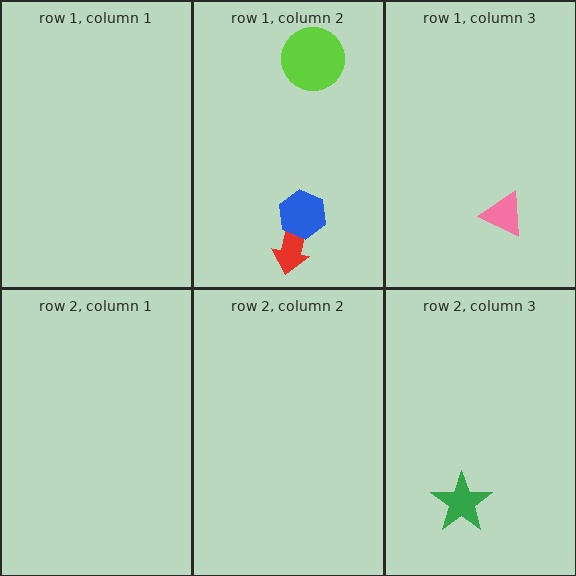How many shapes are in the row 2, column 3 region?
1.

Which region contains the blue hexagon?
The row 1, column 2 region.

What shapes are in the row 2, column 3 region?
The green star.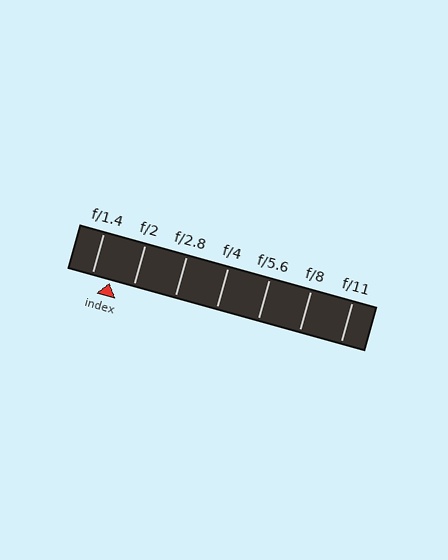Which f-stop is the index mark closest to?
The index mark is closest to f/1.4.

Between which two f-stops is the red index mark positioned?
The index mark is between f/1.4 and f/2.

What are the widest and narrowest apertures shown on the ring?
The widest aperture shown is f/1.4 and the narrowest is f/11.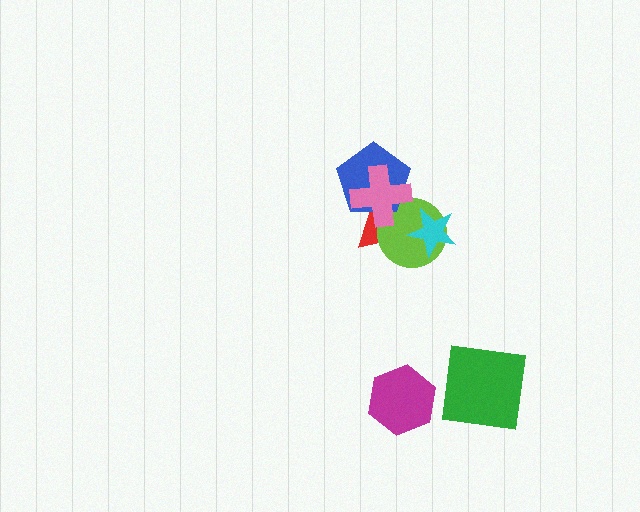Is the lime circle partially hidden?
Yes, it is partially covered by another shape.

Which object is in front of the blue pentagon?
The pink cross is in front of the blue pentagon.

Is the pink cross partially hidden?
No, no other shape covers it.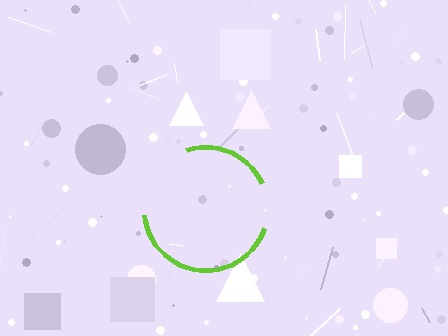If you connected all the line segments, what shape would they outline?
They would outline a circle.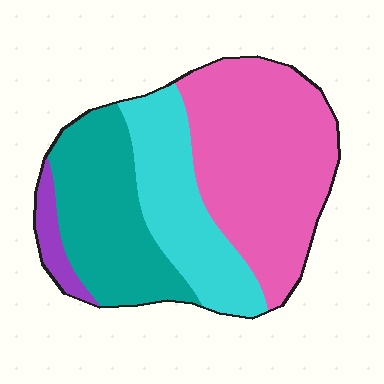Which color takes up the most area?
Pink, at roughly 45%.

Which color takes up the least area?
Purple, at roughly 5%.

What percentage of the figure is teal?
Teal covers about 30% of the figure.